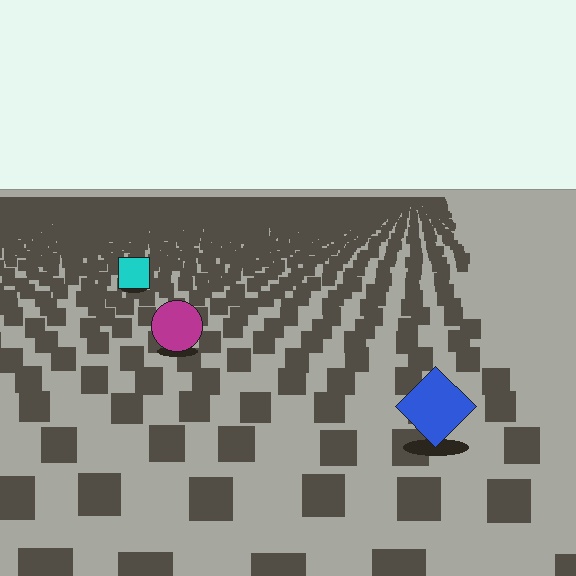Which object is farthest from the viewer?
The cyan square is farthest from the viewer. It appears smaller and the ground texture around it is denser.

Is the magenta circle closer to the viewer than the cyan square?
Yes. The magenta circle is closer — you can tell from the texture gradient: the ground texture is coarser near it.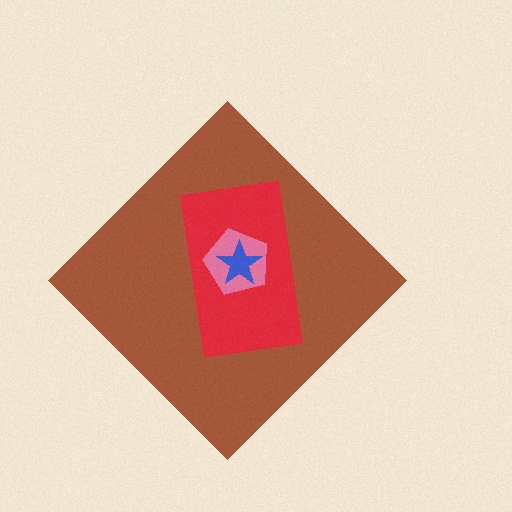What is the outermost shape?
The brown diamond.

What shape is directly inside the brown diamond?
The red rectangle.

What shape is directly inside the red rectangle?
The pink pentagon.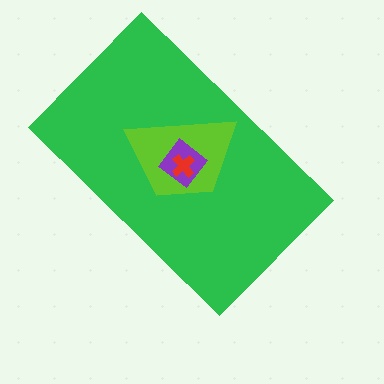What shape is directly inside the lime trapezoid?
The purple diamond.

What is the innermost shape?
The red cross.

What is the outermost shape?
The green rectangle.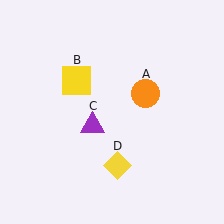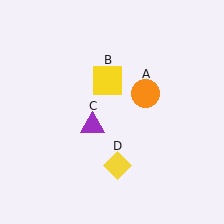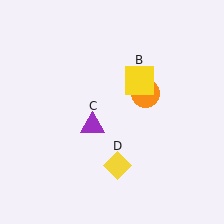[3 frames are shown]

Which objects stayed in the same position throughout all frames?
Orange circle (object A) and purple triangle (object C) and yellow diamond (object D) remained stationary.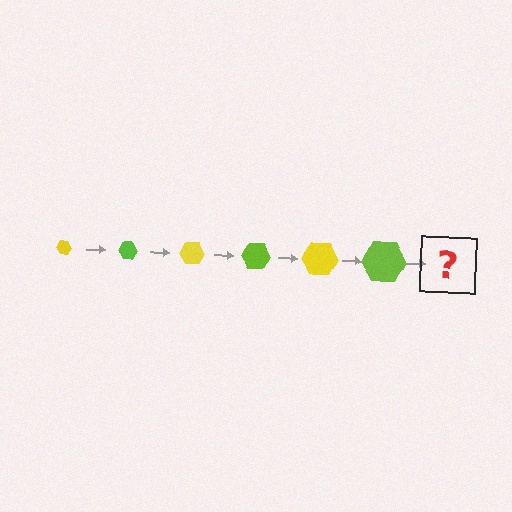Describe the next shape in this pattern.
It should be a yellow hexagon, larger than the previous one.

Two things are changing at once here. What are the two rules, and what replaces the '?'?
The two rules are that the hexagon grows larger each step and the color cycles through yellow and lime. The '?' should be a yellow hexagon, larger than the previous one.